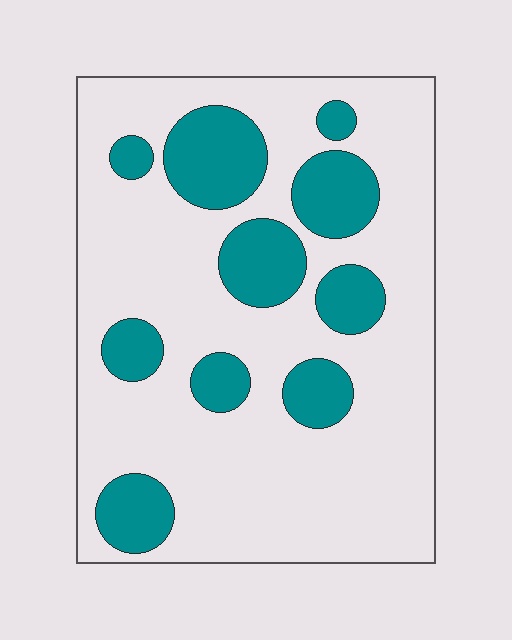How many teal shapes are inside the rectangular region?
10.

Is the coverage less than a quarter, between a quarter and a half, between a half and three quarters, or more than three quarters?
Less than a quarter.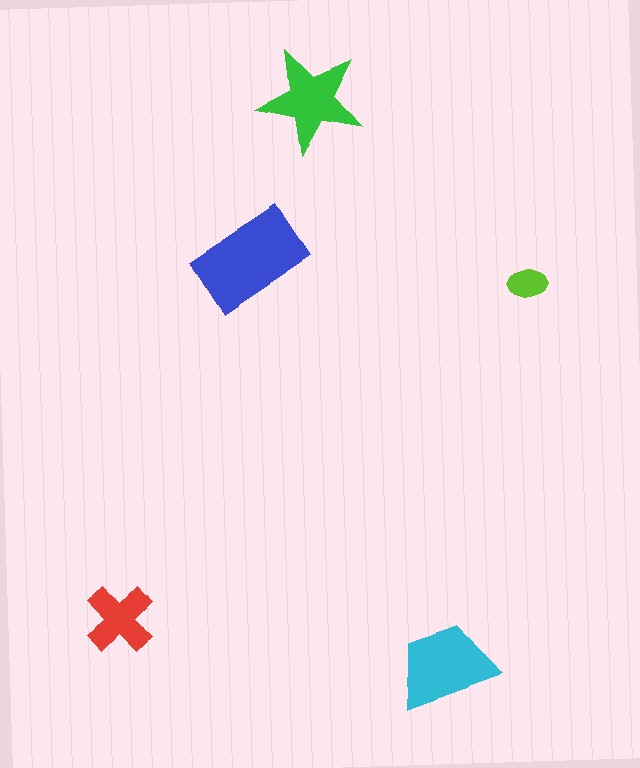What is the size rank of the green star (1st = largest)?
3rd.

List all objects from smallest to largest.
The lime ellipse, the red cross, the green star, the cyan trapezoid, the blue rectangle.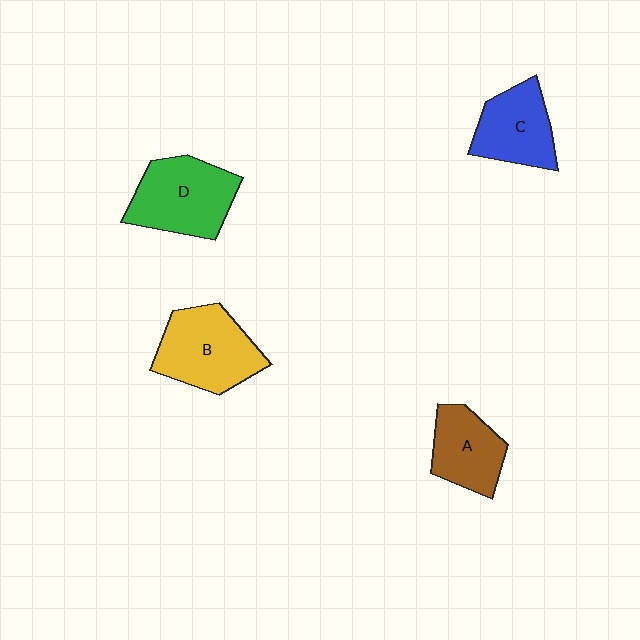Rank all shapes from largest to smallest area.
From largest to smallest: B (yellow), D (green), C (blue), A (brown).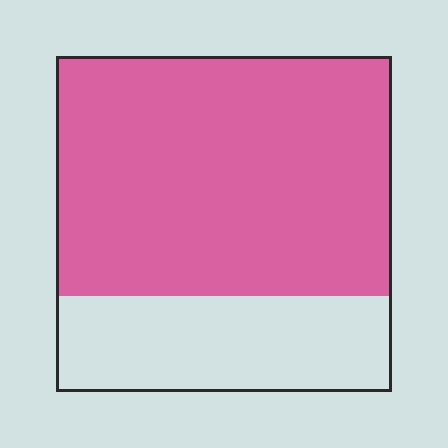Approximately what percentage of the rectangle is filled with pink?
Approximately 70%.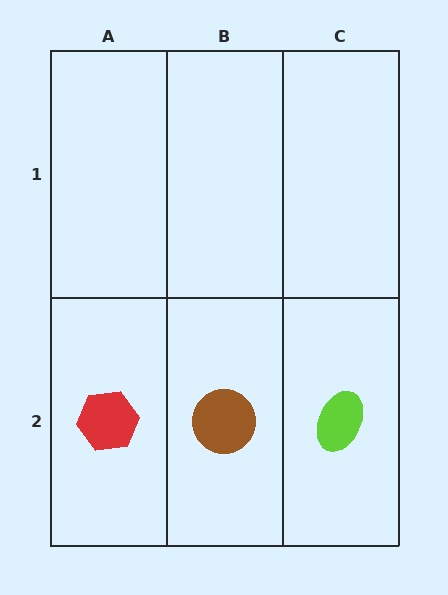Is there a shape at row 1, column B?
No, that cell is empty.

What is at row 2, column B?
A brown circle.